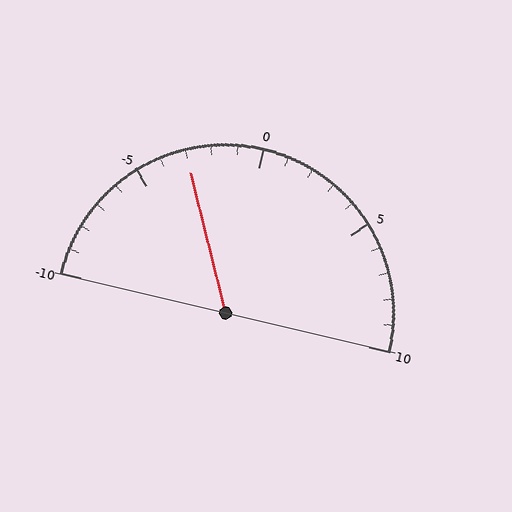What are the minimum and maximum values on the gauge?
The gauge ranges from -10 to 10.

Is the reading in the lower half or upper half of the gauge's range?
The reading is in the lower half of the range (-10 to 10).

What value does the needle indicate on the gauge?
The needle indicates approximately -3.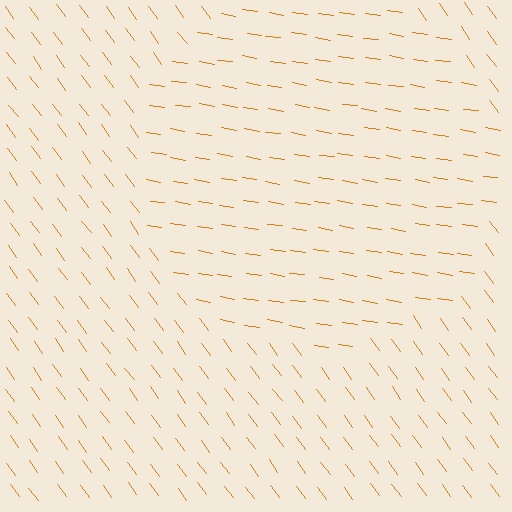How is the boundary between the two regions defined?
The boundary is defined purely by a change in line orientation (approximately 45 degrees difference). All lines are the same color and thickness.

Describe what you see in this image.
The image is filled with small orange line segments. A circle region in the image has lines oriented differently from the surrounding lines, creating a visible texture boundary.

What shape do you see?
I see a circle.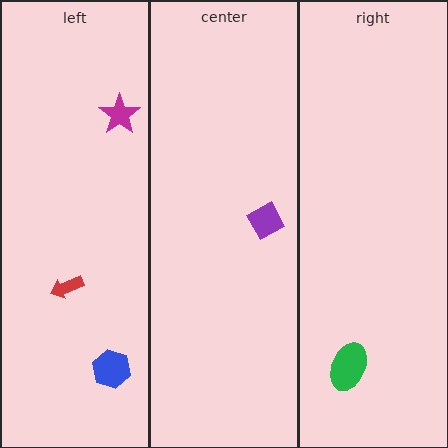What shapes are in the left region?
The blue hexagon, the magenta star, the red arrow.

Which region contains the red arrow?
The left region.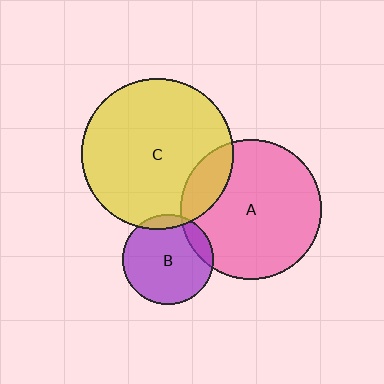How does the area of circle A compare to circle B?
Approximately 2.4 times.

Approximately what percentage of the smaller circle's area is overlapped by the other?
Approximately 10%.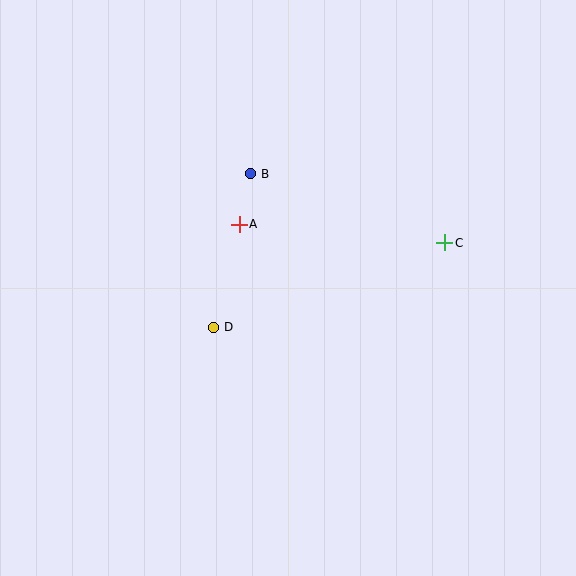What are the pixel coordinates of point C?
Point C is at (445, 243).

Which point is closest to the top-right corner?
Point C is closest to the top-right corner.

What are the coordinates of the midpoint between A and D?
The midpoint between A and D is at (226, 276).